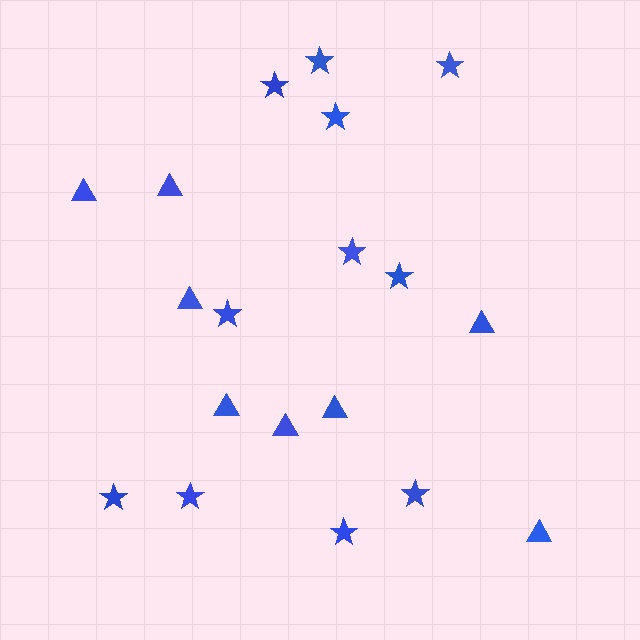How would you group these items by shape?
There are 2 groups: one group of stars (11) and one group of triangles (8).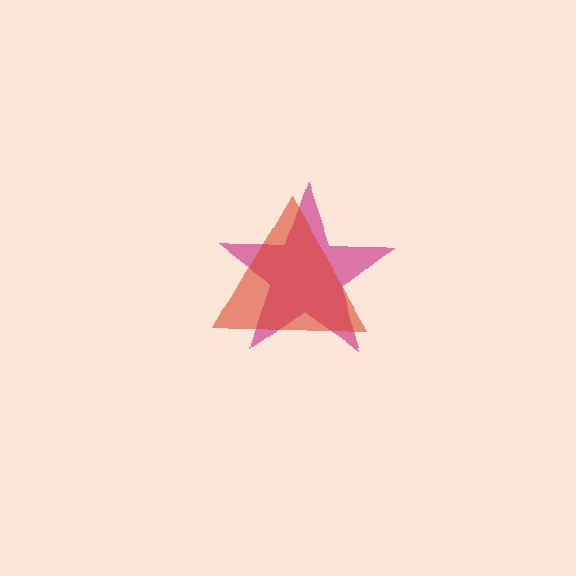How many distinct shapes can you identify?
There are 2 distinct shapes: a magenta star, a red triangle.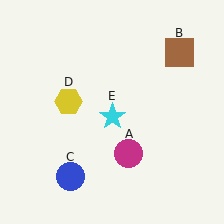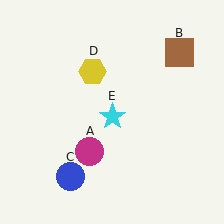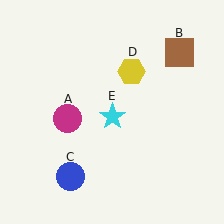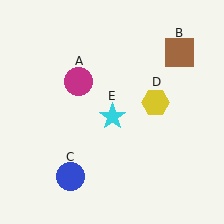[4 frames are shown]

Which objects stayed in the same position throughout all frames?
Brown square (object B) and blue circle (object C) and cyan star (object E) remained stationary.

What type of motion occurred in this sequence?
The magenta circle (object A), yellow hexagon (object D) rotated clockwise around the center of the scene.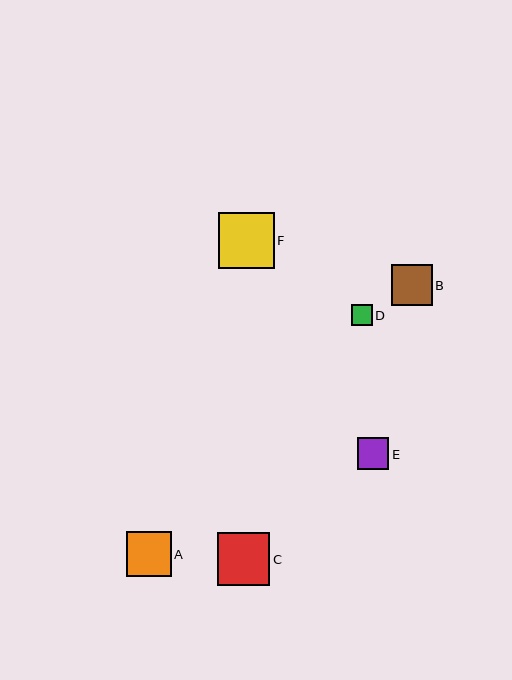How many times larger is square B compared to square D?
Square B is approximately 2.0 times the size of square D.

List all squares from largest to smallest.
From largest to smallest: F, C, A, B, E, D.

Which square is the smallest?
Square D is the smallest with a size of approximately 21 pixels.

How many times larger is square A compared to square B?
Square A is approximately 1.1 times the size of square B.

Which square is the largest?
Square F is the largest with a size of approximately 56 pixels.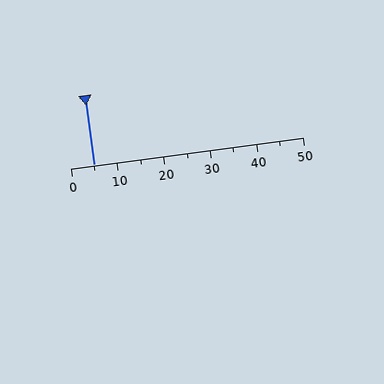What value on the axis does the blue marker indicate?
The marker indicates approximately 5.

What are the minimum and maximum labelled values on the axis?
The axis runs from 0 to 50.